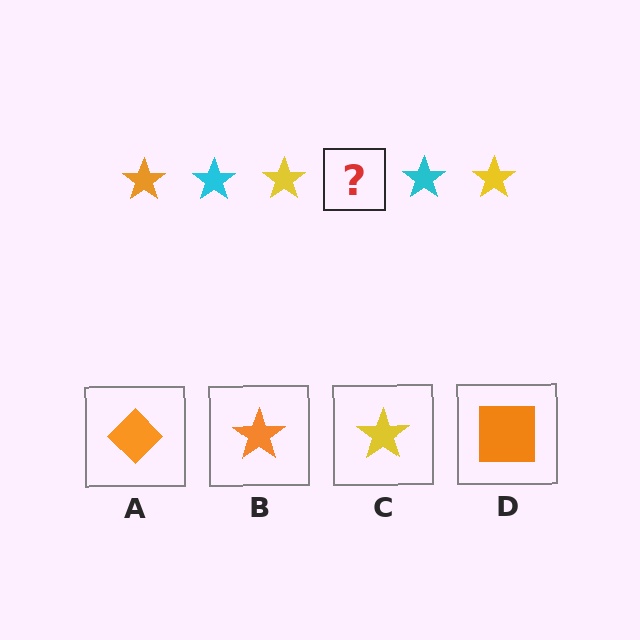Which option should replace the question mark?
Option B.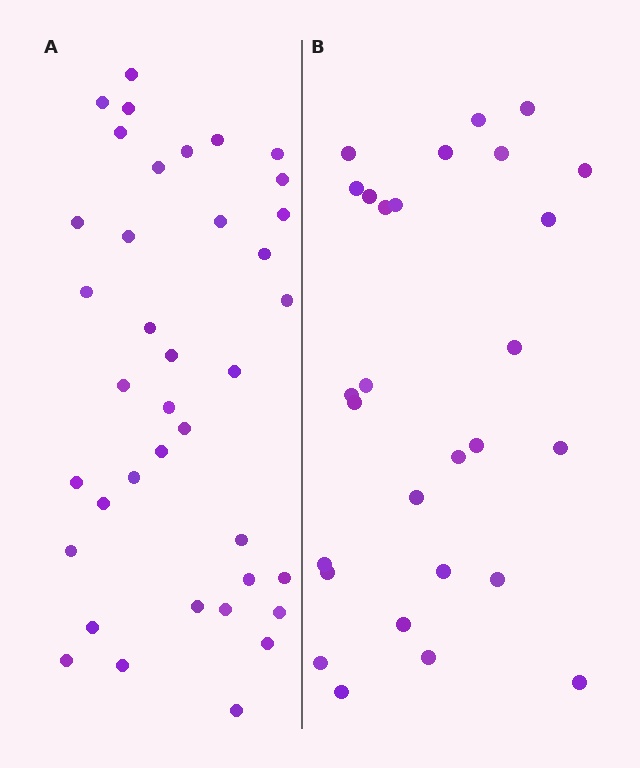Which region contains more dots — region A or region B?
Region A (the left region) has more dots.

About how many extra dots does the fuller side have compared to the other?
Region A has roughly 10 or so more dots than region B.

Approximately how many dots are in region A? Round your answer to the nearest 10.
About 40 dots. (The exact count is 38, which rounds to 40.)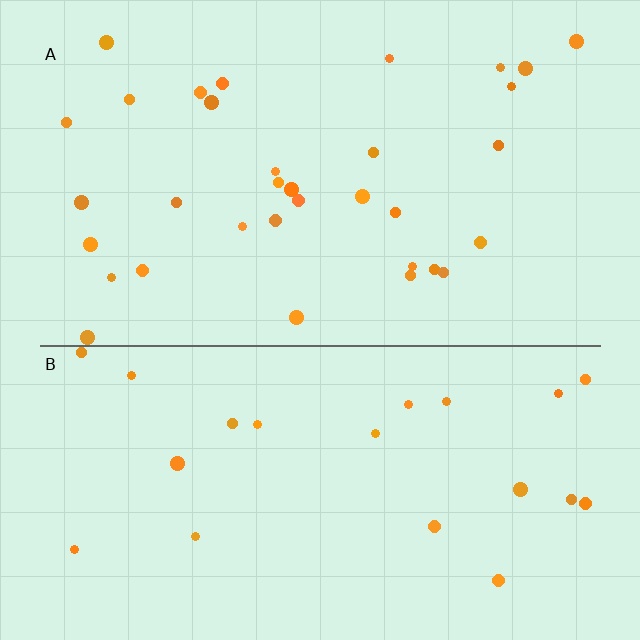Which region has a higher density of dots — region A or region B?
A (the top).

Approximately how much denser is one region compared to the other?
Approximately 1.6× — region A over region B.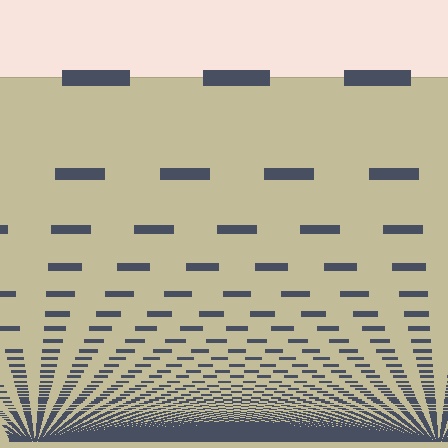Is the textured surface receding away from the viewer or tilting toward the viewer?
The surface appears to tilt toward the viewer. Texture elements get larger and sparser toward the top.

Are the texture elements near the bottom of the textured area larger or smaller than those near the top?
Smaller. The gradient is inverted — elements near the bottom are smaller and denser.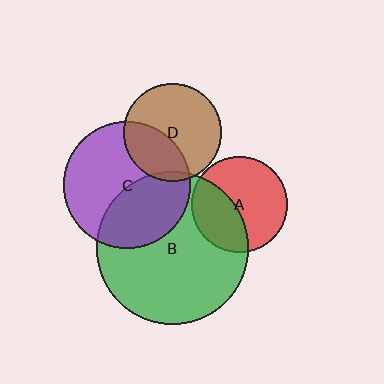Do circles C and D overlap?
Yes.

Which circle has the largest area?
Circle B (green).